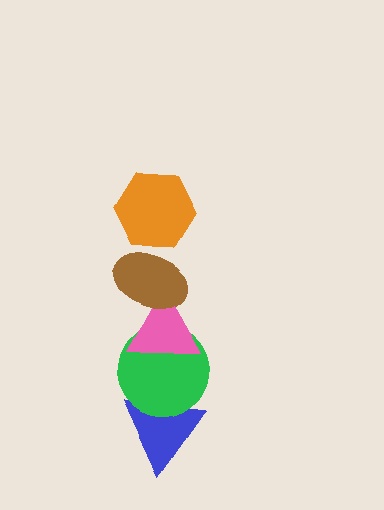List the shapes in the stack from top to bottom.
From top to bottom: the orange hexagon, the brown ellipse, the pink triangle, the green circle, the blue triangle.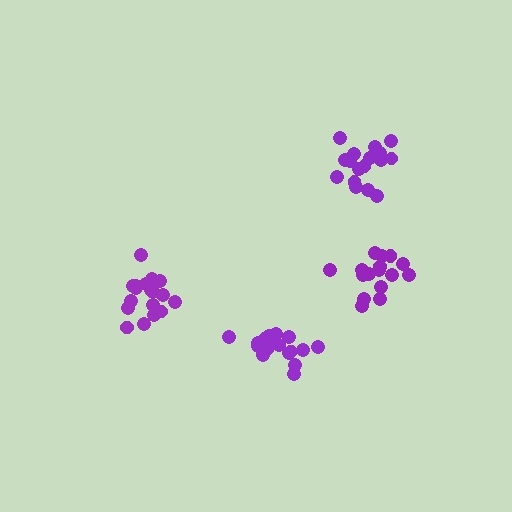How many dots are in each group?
Group 1: 18 dots, Group 2: 18 dots, Group 3: 18 dots, Group 4: 16 dots (70 total).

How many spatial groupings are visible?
There are 4 spatial groupings.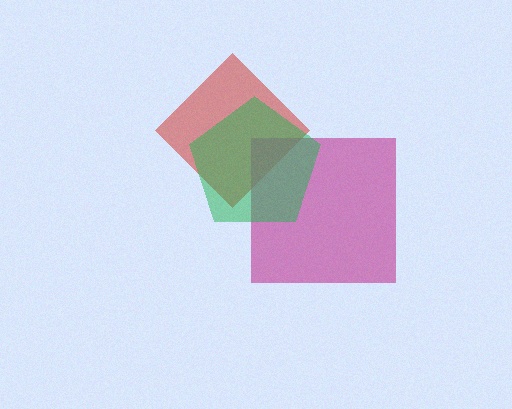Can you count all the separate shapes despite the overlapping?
Yes, there are 3 separate shapes.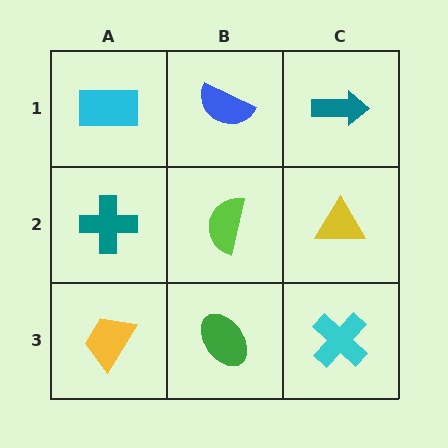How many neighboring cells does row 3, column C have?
2.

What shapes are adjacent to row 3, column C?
A yellow triangle (row 2, column C), a green ellipse (row 3, column B).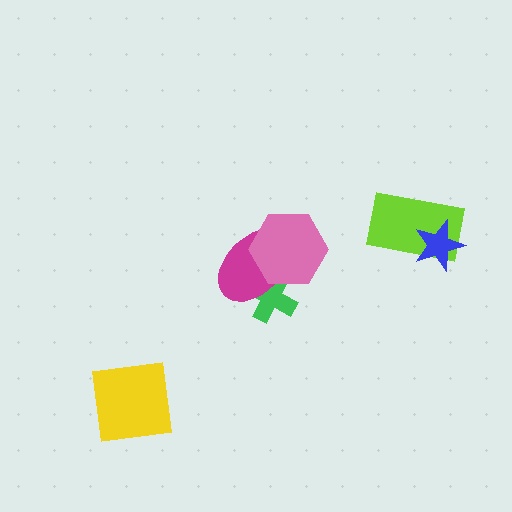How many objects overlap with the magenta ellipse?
2 objects overlap with the magenta ellipse.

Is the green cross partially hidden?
Yes, it is partially covered by another shape.